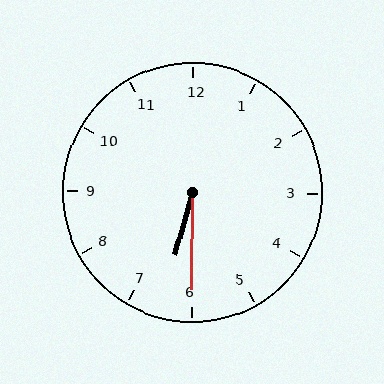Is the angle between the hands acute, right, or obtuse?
It is acute.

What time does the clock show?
6:30.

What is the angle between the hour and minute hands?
Approximately 15 degrees.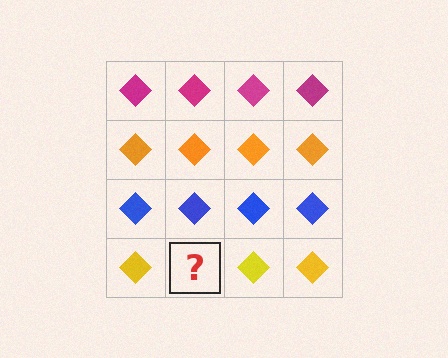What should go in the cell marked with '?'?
The missing cell should contain a yellow diamond.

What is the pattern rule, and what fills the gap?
The rule is that each row has a consistent color. The gap should be filled with a yellow diamond.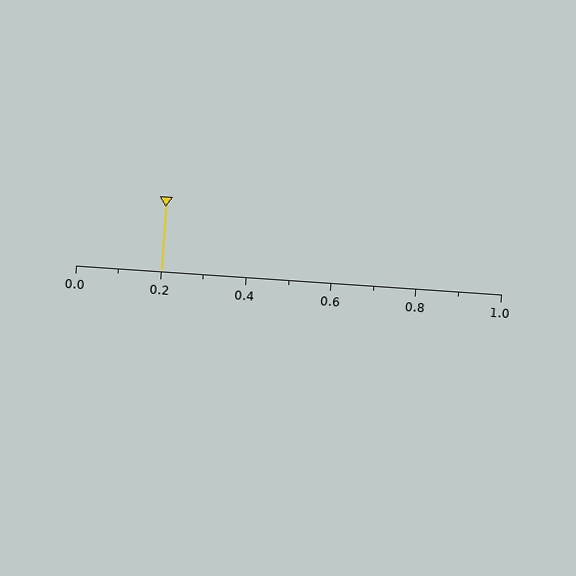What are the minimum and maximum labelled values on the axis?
The axis runs from 0.0 to 1.0.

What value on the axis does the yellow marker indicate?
The marker indicates approximately 0.2.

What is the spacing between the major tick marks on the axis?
The major ticks are spaced 0.2 apart.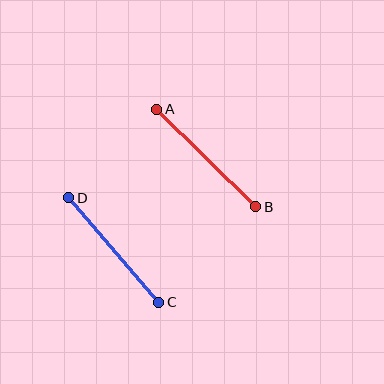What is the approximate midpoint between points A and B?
The midpoint is at approximately (206, 158) pixels.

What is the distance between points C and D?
The distance is approximately 138 pixels.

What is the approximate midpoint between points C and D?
The midpoint is at approximately (114, 250) pixels.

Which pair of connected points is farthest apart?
Points A and B are farthest apart.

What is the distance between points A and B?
The distance is approximately 139 pixels.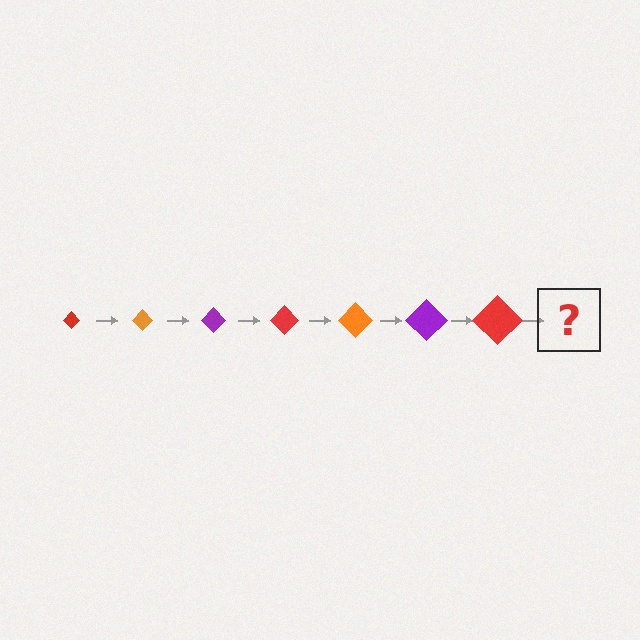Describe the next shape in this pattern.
It should be an orange diamond, larger than the previous one.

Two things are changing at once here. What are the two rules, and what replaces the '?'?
The two rules are that the diamond grows larger each step and the color cycles through red, orange, and purple. The '?' should be an orange diamond, larger than the previous one.